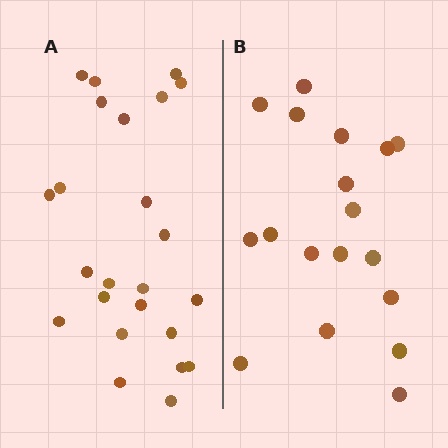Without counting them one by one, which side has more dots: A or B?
Region A (the left region) has more dots.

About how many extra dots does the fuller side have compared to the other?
Region A has about 6 more dots than region B.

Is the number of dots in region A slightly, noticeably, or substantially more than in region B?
Region A has noticeably more, but not dramatically so. The ratio is roughly 1.3 to 1.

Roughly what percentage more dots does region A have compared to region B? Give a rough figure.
About 35% more.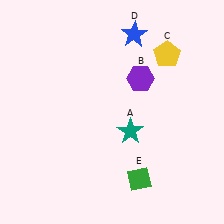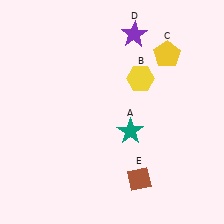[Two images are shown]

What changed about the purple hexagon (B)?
In Image 1, B is purple. In Image 2, it changed to yellow.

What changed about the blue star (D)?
In Image 1, D is blue. In Image 2, it changed to purple.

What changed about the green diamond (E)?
In Image 1, E is green. In Image 2, it changed to brown.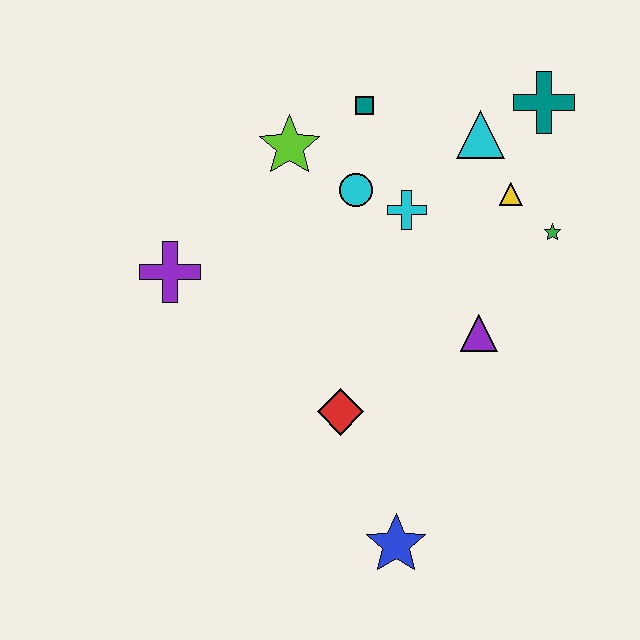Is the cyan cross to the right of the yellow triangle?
No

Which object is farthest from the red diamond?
The teal cross is farthest from the red diamond.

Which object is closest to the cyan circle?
The cyan cross is closest to the cyan circle.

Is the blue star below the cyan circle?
Yes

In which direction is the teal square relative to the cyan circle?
The teal square is above the cyan circle.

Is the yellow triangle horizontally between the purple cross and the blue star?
No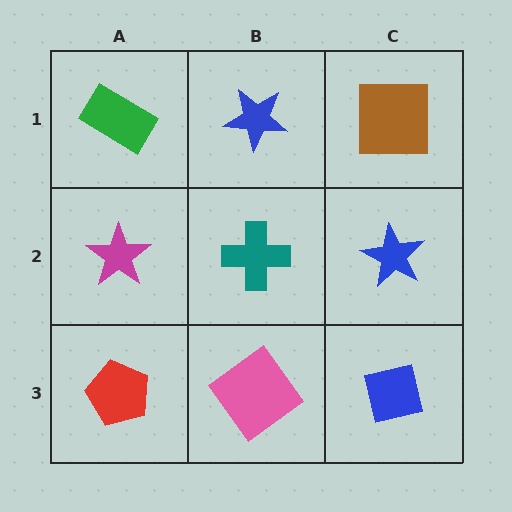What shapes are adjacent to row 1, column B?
A teal cross (row 2, column B), a green rectangle (row 1, column A), a brown square (row 1, column C).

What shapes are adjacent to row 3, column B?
A teal cross (row 2, column B), a red pentagon (row 3, column A), a blue square (row 3, column C).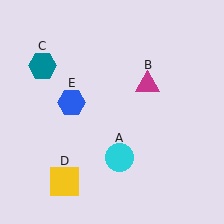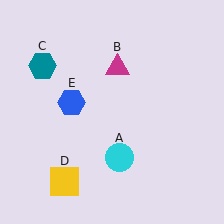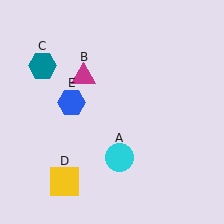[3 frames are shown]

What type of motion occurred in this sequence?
The magenta triangle (object B) rotated counterclockwise around the center of the scene.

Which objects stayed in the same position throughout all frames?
Cyan circle (object A) and teal hexagon (object C) and yellow square (object D) and blue hexagon (object E) remained stationary.